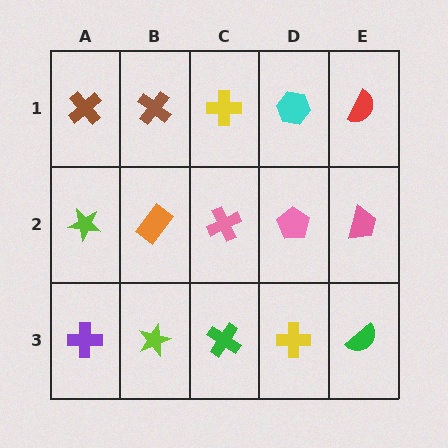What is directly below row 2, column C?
A green cross.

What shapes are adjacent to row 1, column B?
An orange rectangle (row 2, column B), a brown cross (row 1, column A), a yellow cross (row 1, column C).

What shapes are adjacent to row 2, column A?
A brown cross (row 1, column A), a purple cross (row 3, column A), an orange rectangle (row 2, column B).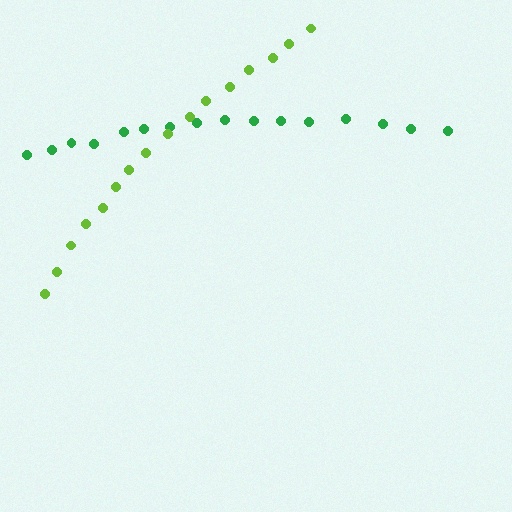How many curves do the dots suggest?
There are 2 distinct paths.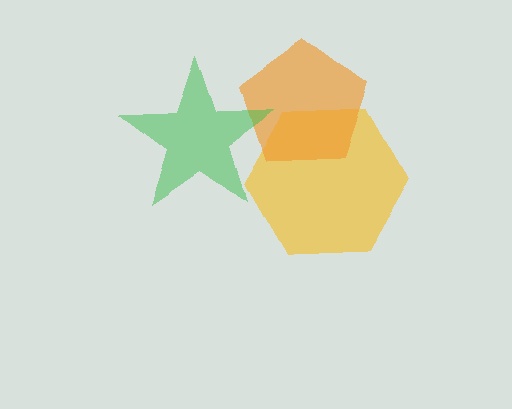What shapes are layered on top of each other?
The layered shapes are: a yellow hexagon, an orange pentagon, a green star.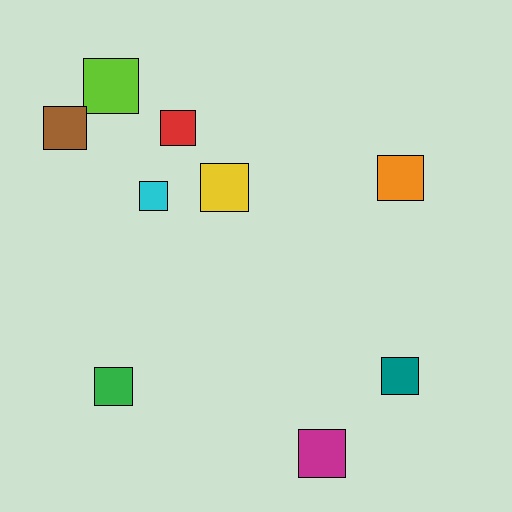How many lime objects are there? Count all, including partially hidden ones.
There is 1 lime object.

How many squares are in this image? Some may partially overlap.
There are 9 squares.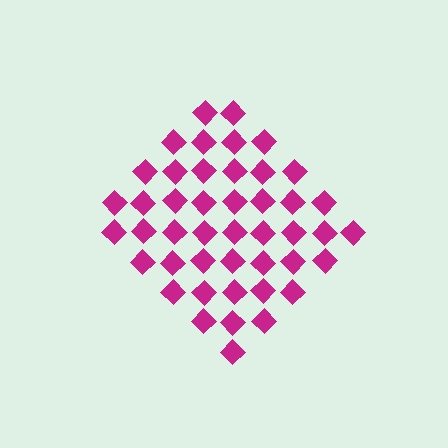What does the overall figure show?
The overall figure shows a diamond.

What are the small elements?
The small elements are diamonds.